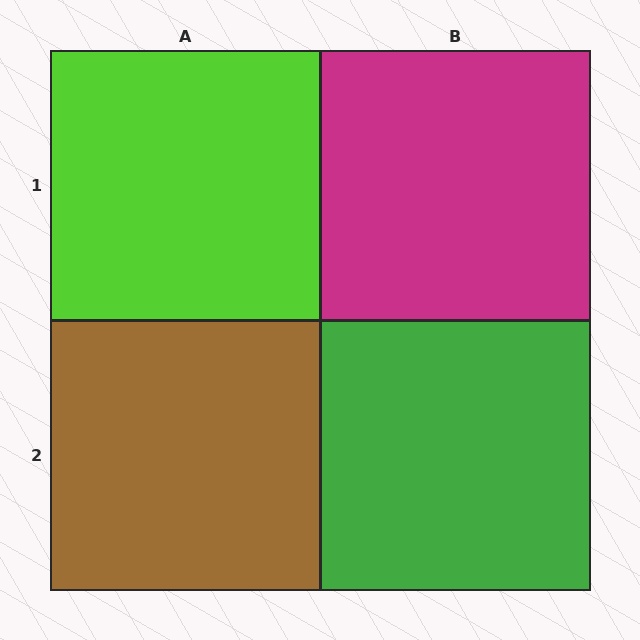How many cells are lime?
1 cell is lime.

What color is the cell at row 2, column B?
Green.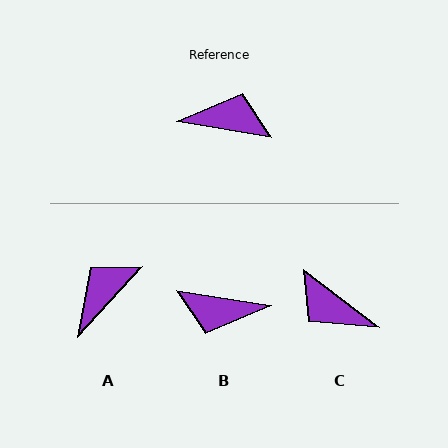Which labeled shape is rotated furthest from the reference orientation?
B, about 179 degrees away.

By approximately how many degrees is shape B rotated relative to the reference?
Approximately 179 degrees clockwise.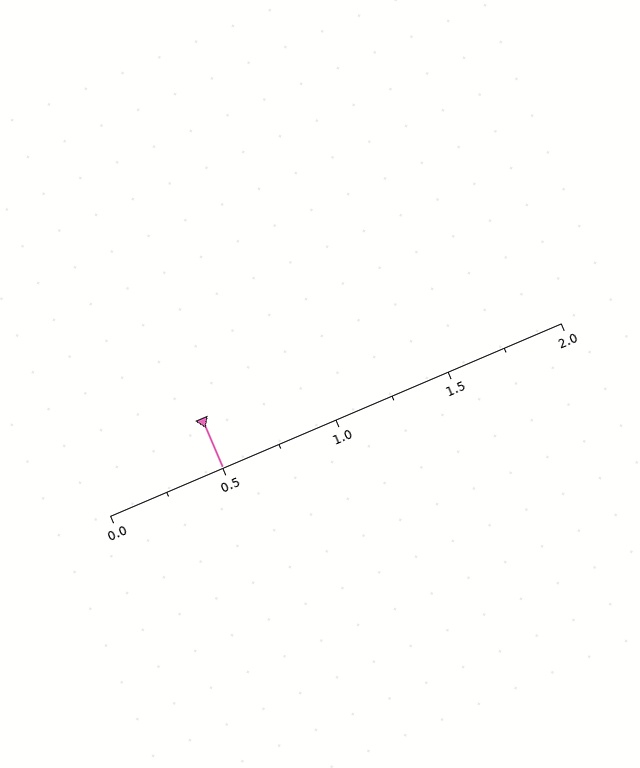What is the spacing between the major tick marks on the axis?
The major ticks are spaced 0.5 apart.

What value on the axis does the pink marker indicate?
The marker indicates approximately 0.5.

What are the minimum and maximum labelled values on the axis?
The axis runs from 0.0 to 2.0.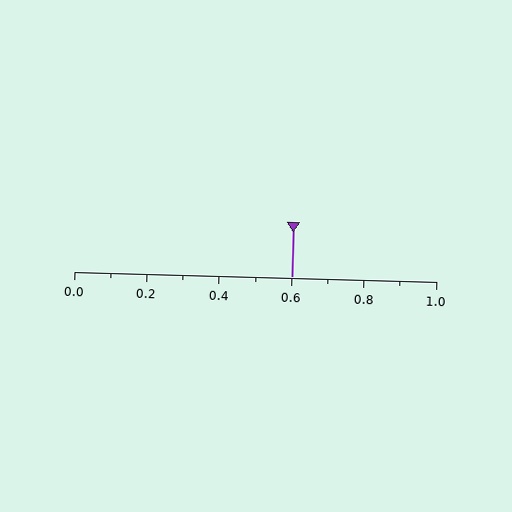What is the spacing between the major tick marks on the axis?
The major ticks are spaced 0.2 apart.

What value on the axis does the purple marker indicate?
The marker indicates approximately 0.6.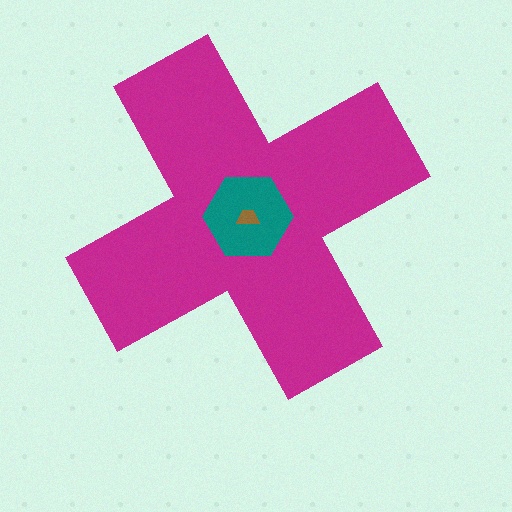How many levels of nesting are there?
3.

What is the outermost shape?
The magenta cross.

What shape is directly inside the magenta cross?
The teal hexagon.